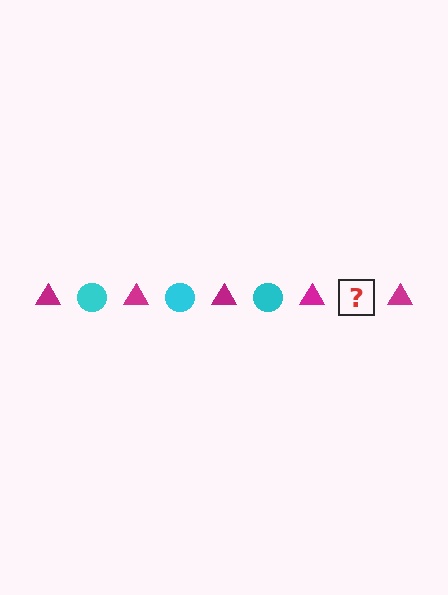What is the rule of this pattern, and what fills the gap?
The rule is that the pattern alternates between magenta triangle and cyan circle. The gap should be filled with a cyan circle.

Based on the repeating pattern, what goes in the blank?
The blank should be a cyan circle.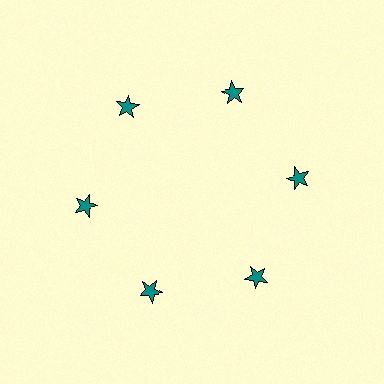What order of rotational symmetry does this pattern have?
This pattern has 6-fold rotational symmetry.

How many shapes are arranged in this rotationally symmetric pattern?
There are 6 shapes, arranged in 6 groups of 1.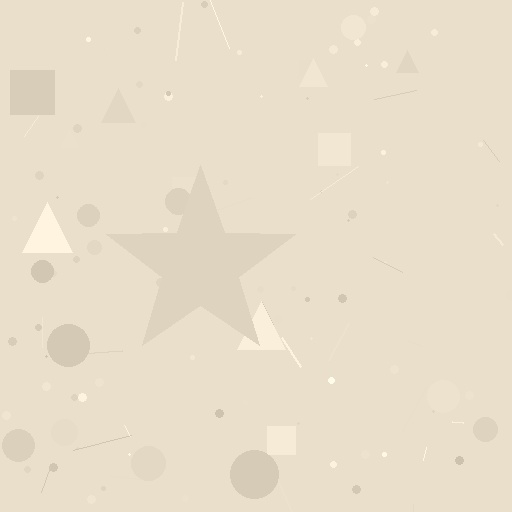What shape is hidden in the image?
A star is hidden in the image.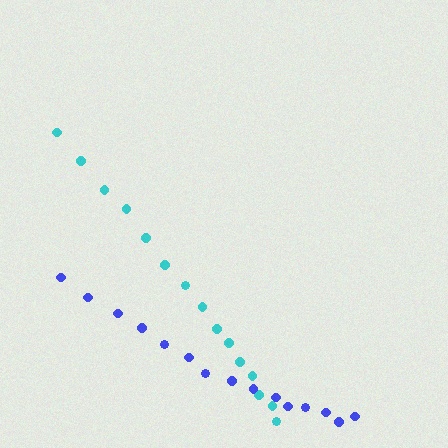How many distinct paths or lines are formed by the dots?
There are 2 distinct paths.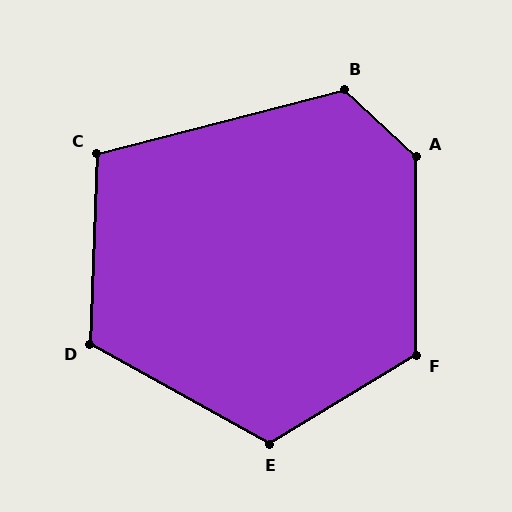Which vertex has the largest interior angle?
A, at approximately 133 degrees.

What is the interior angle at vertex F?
Approximately 121 degrees (obtuse).